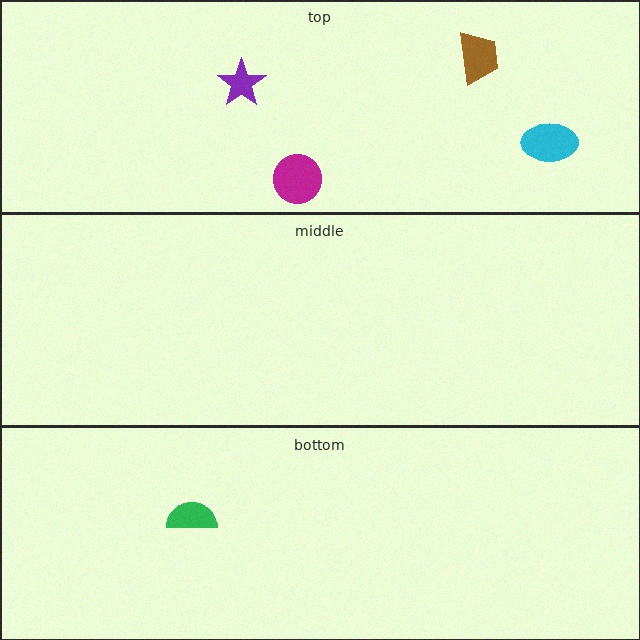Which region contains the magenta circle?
The top region.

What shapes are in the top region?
The purple star, the cyan ellipse, the magenta circle, the brown trapezoid.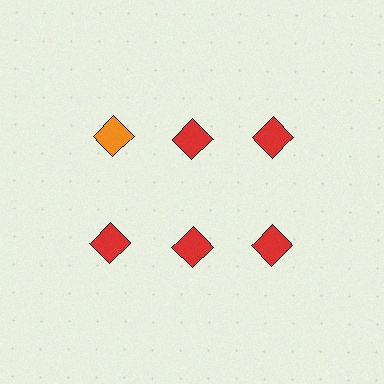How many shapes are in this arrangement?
There are 6 shapes arranged in a grid pattern.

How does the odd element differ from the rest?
It has a different color: orange instead of red.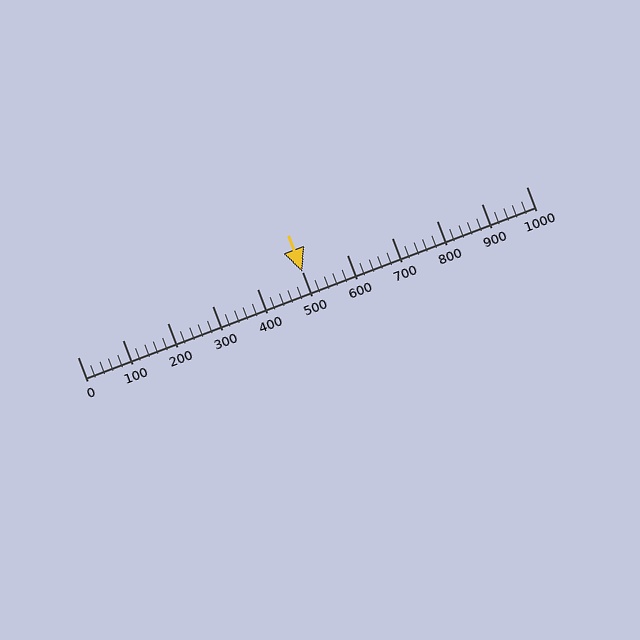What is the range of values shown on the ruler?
The ruler shows values from 0 to 1000.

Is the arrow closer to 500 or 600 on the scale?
The arrow is closer to 500.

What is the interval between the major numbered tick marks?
The major tick marks are spaced 100 units apart.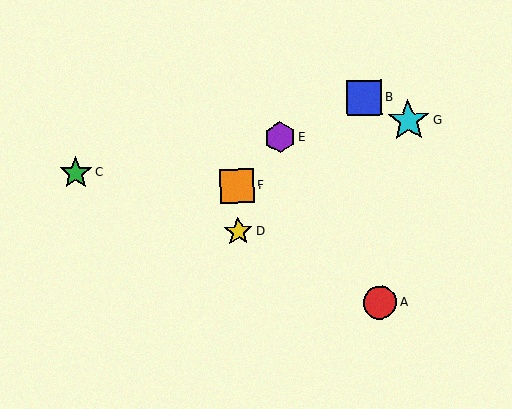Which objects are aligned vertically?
Objects D, F are aligned vertically.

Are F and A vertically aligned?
No, F is at x≈237 and A is at x≈380.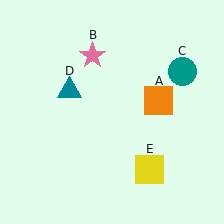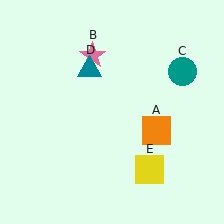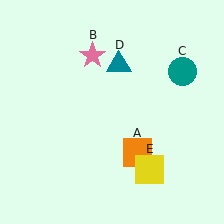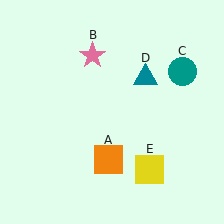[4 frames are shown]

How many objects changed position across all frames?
2 objects changed position: orange square (object A), teal triangle (object D).